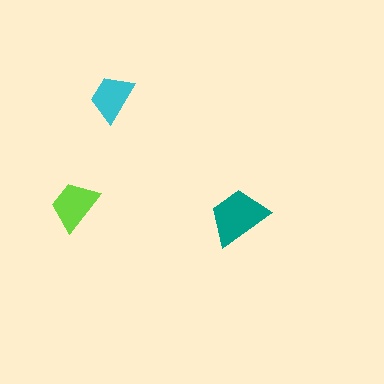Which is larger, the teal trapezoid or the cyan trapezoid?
The teal one.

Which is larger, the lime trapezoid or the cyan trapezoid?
The lime one.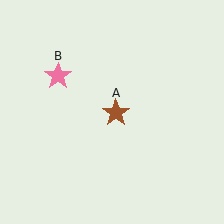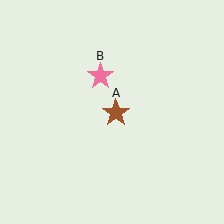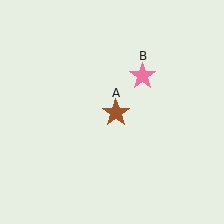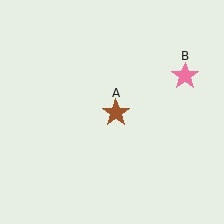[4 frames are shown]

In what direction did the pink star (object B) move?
The pink star (object B) moved right.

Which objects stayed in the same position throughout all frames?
Brown star (object A) remained stationary.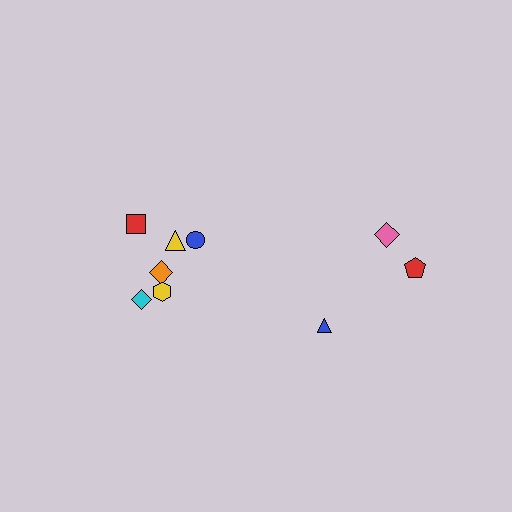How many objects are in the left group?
There are 6 objects.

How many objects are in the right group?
There are 3 objects.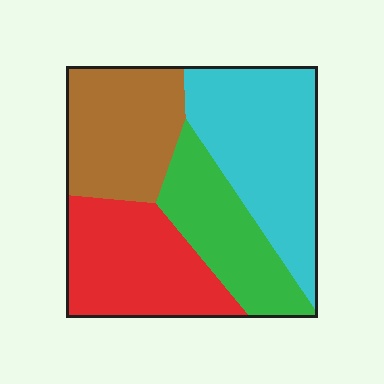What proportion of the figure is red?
Red takes up between a quarter and a half of the figure.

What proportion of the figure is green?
Green takes up about one fifth (1/5) of the figure.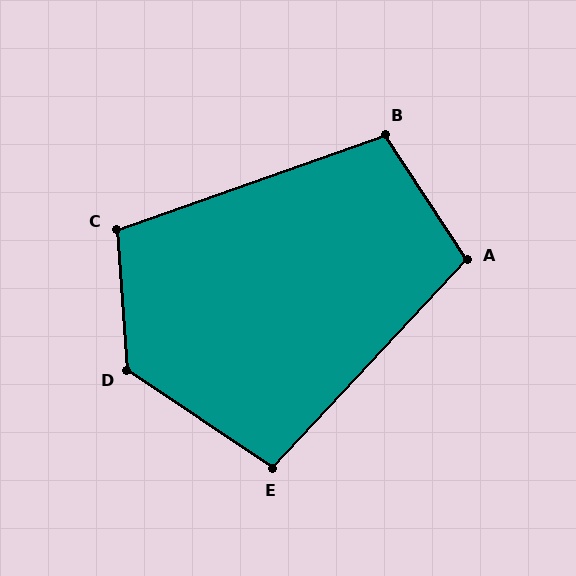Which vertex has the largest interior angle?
D, at approximately 128 degrees.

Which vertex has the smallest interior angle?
E, at approximately 99 degrees.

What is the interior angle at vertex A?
Approximately 104 degrees (obtuse).